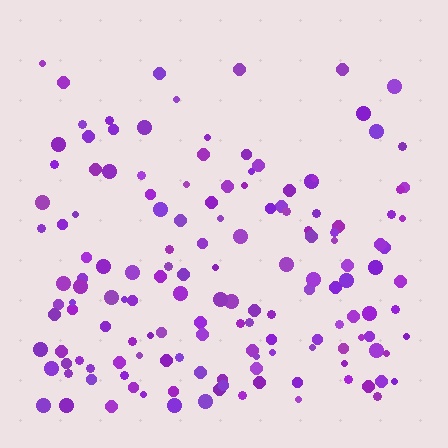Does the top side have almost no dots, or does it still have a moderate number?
Still a moderate number, just noticeably fewer than the bottom.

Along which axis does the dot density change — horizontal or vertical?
Vertical.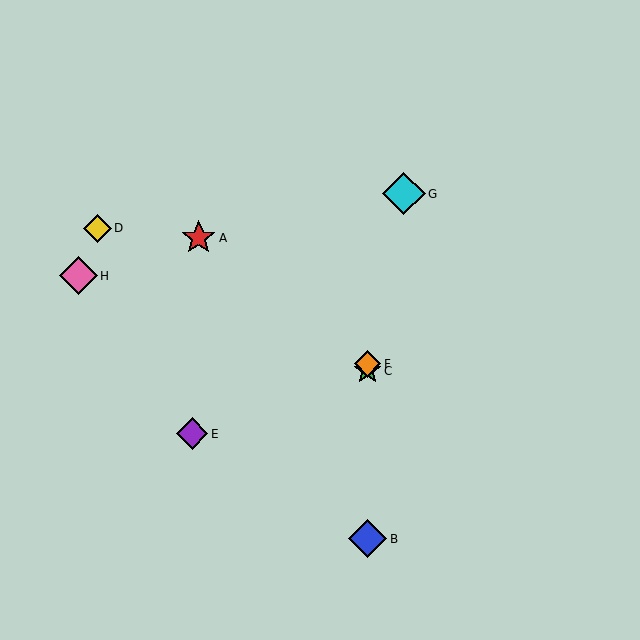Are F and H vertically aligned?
No, F is at x≈368 and H is at x≈78.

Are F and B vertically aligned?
Yes, both are at x≈368.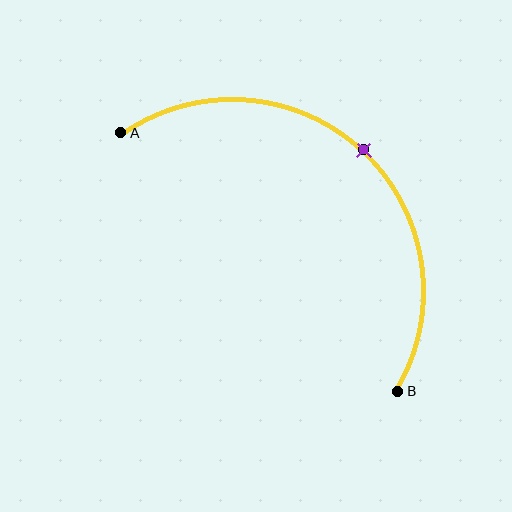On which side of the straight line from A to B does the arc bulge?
The arc bulges above and to the right of the straight line connecting A and B.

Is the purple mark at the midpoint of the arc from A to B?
Yes. The purple mark lies on the arc at equal arc-length from both A and B — it is the arc midpoint.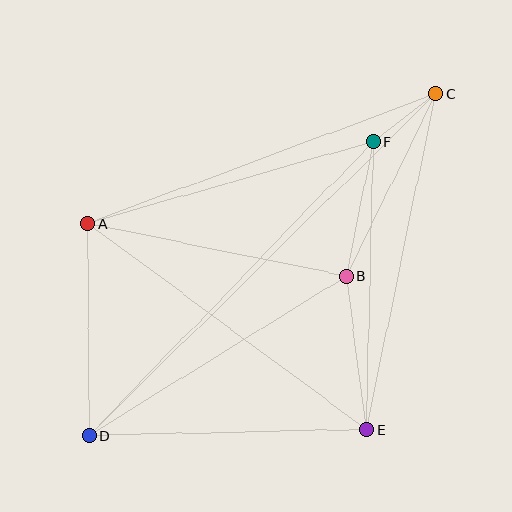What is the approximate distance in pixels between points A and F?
The distance between A and F is approximately 297 pixels.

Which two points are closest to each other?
Points C and F are closest to each other.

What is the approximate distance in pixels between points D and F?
The distance between D and F is approximately 409 pixels.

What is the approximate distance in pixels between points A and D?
The distance between A and D is approximately 212 pixels.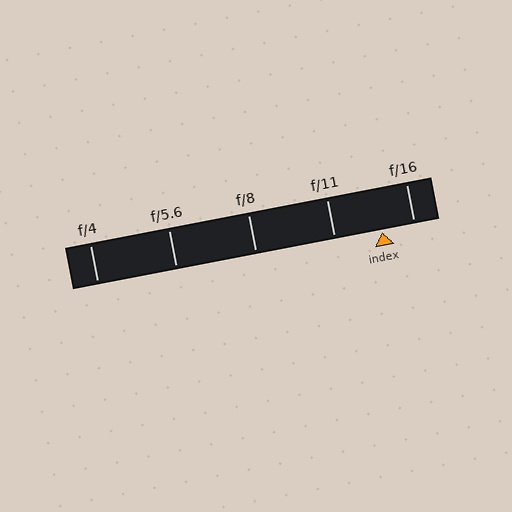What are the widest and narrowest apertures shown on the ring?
The widest aperture shown is f/4 and the narrowest is f/16.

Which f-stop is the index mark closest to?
The index mark is closest to f/16.